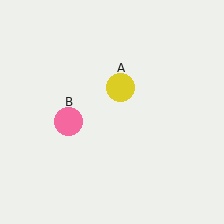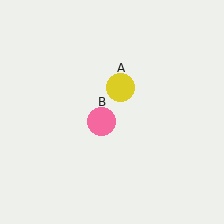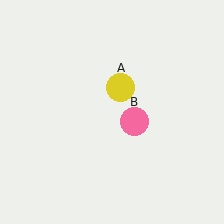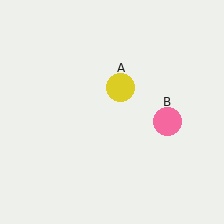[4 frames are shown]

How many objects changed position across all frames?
1 object changed position: pink circle (object B).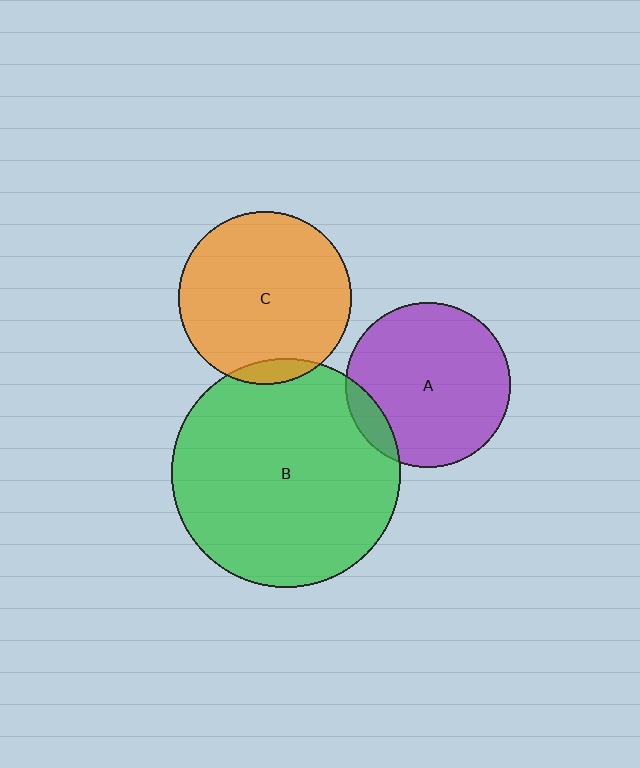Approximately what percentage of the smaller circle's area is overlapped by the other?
Approximately 10%.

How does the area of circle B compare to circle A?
Approximately 1.9 times.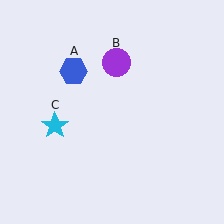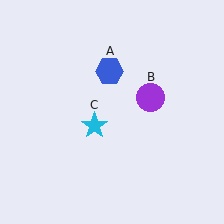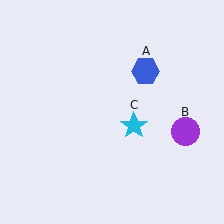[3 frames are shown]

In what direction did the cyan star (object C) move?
The cyan star (object C) moved right.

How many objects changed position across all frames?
3 objects changed position: blue hexagon (object A), purple circle (object B), cyan star (object C).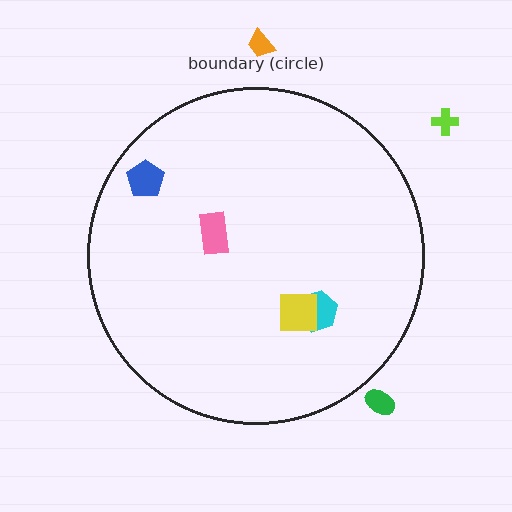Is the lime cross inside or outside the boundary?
Outside.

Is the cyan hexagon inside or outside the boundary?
Inside.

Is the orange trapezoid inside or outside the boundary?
Outside.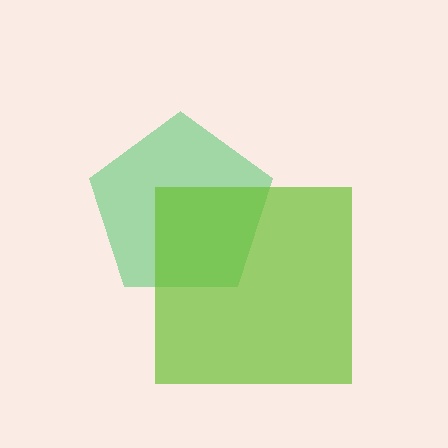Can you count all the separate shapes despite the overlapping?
Yes, there are 2 separate shapes.